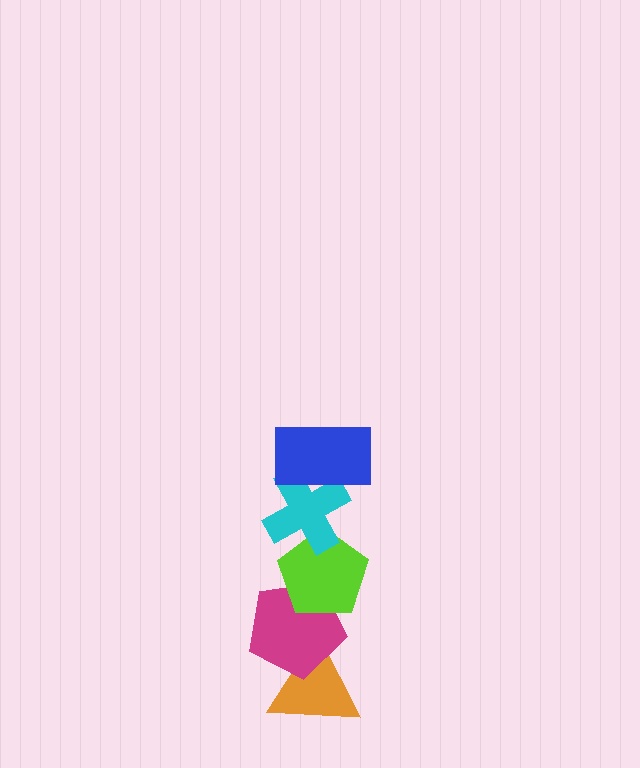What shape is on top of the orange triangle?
The magenta pentagon is on top of the orange triangle.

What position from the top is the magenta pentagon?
The magenta pentagon is 4th from the top.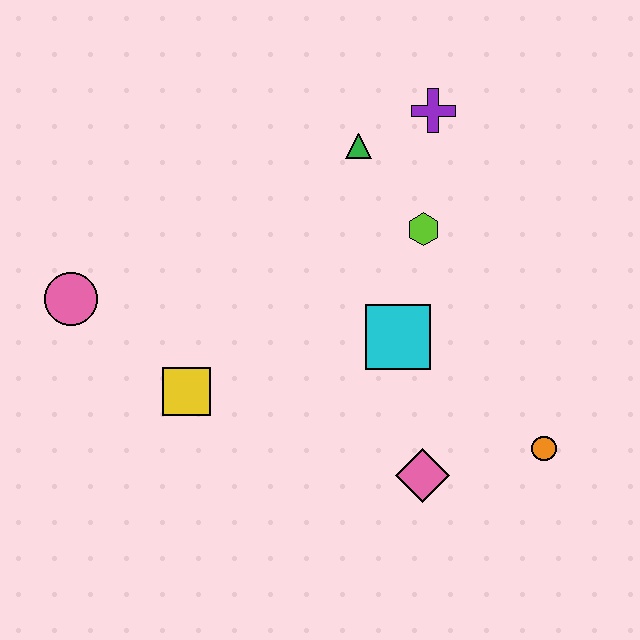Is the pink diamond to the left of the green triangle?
No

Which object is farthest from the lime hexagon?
The pink circle is farthest from the lime hexagon.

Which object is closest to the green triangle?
The purple cross is closest to the green triangle.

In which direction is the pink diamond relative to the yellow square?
The pink diamond is to the right of the yellow square.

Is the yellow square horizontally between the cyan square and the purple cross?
No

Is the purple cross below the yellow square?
No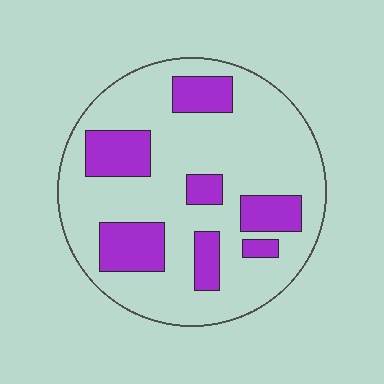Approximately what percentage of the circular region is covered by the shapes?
Approximately 25%.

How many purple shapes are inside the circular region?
7.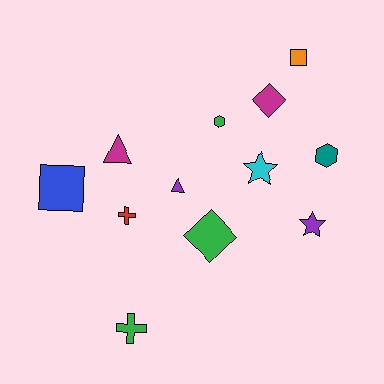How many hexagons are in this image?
There are 2 hexagons.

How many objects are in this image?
There are 12 objects.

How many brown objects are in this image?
There are no brown objects.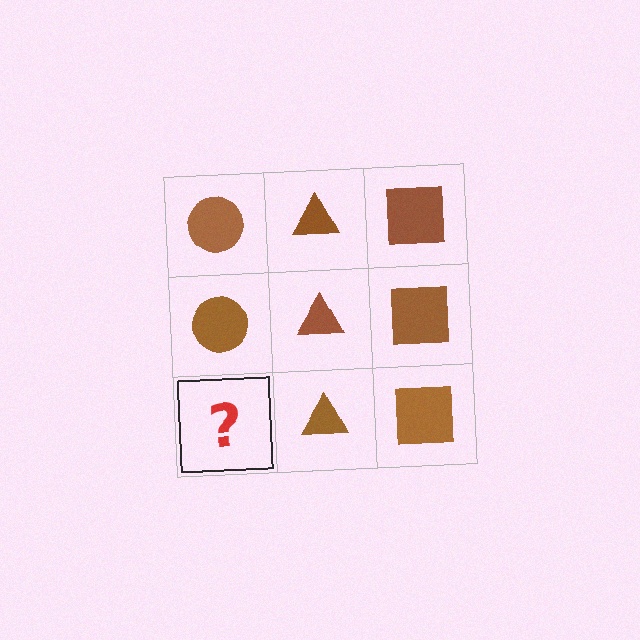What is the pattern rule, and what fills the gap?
The rule is that each column has a consistent shape. The gap should be filled with a brown circle.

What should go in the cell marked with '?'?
The missing cell should contain a brown circle.